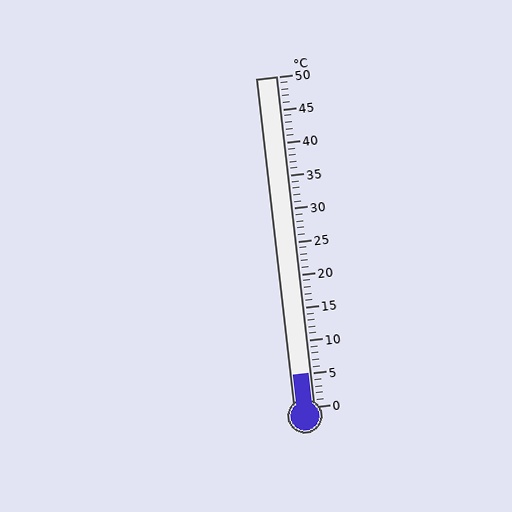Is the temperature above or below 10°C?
The temperature is below 10°C.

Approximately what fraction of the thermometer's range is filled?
The thermometer is filled to approximately 10% of its range.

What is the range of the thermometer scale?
The thermometer scale ranges from 0°C to 50°C.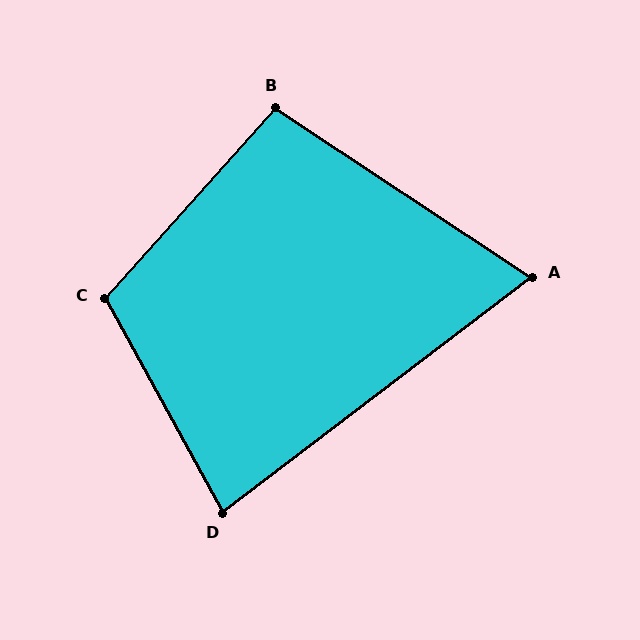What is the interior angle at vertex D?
Approximately 81 degrees (acute).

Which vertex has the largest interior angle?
C, at approximately 109 degrees.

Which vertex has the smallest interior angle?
A, at approximately 71 degrees.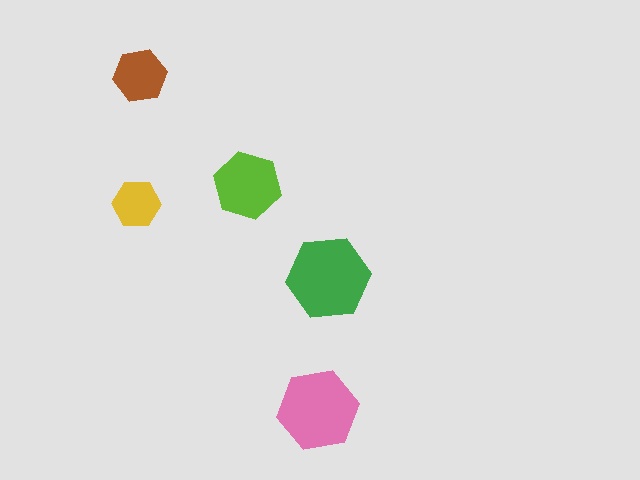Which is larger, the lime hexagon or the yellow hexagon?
The lime one.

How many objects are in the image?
There are 5 objects in the image.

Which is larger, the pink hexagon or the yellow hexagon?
The pink one.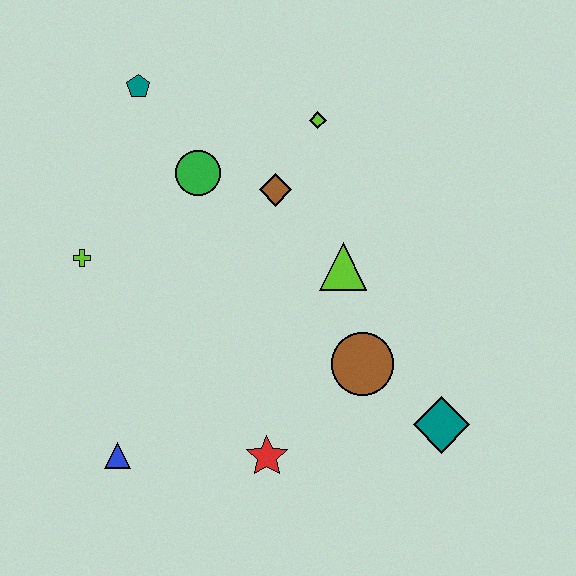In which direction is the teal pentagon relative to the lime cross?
The teal pentagon is above the lime cross.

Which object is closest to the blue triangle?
The red star is closest to the blue triangle.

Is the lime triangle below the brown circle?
No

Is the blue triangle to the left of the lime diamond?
Yes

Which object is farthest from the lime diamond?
The blue triangle is farthest from the lime diamond.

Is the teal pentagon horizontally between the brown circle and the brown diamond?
No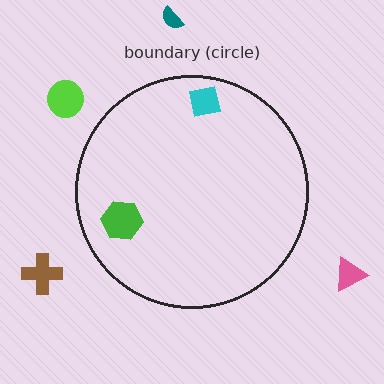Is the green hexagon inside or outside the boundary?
Inside.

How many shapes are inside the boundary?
2 inside, 4 outside.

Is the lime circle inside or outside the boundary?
Outside.